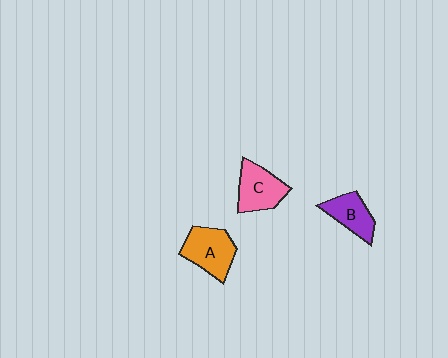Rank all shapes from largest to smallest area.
From largest to smallest: A (orange), C (pink), B (purple).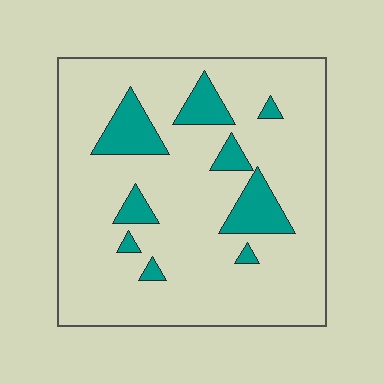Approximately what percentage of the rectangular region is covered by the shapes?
Approximately 15%.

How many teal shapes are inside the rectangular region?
9.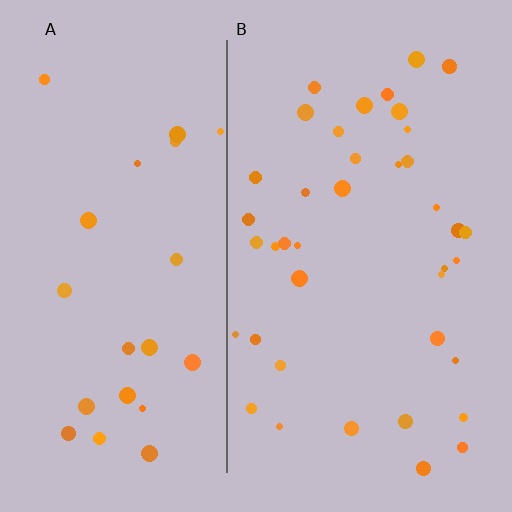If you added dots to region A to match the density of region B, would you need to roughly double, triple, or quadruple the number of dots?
Approximately double.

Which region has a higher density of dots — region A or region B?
B (the right).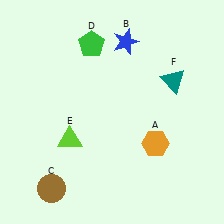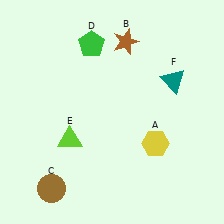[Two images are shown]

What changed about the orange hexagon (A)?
In Image 1, A is orange. In Image 2, it changed to yellow.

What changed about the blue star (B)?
In Image 1, B is blue. In Image 2, it changed to brown.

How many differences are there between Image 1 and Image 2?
There are 2 differences between the two images.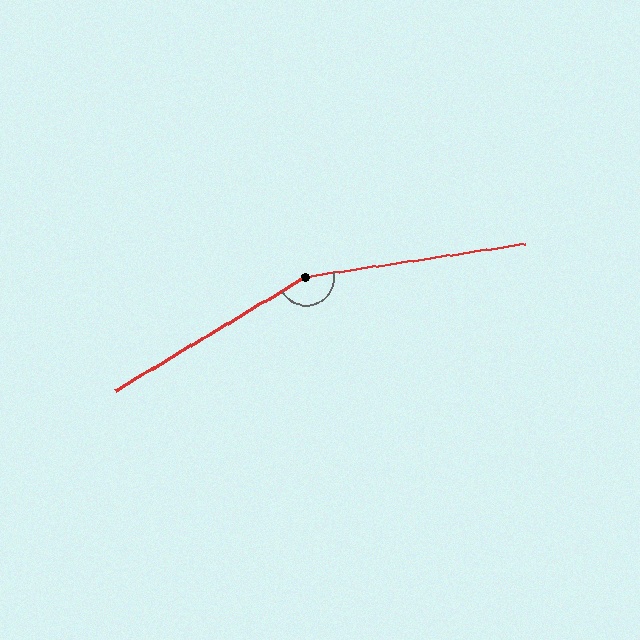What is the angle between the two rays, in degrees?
Approximately 158 degrees.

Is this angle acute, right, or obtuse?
It is obtuse.